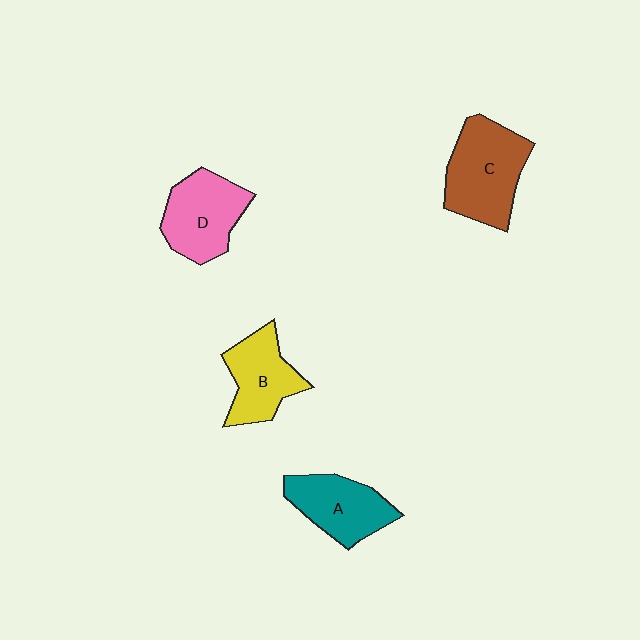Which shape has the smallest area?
Shape B (yellow).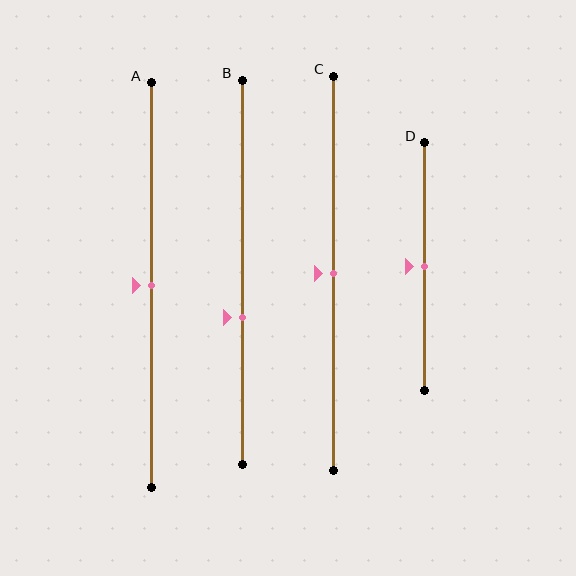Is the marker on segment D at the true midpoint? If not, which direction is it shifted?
Yes, the marker on segment D is at the true midpoint.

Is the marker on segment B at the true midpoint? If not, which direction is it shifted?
No, the marker on segment B is shifted downward by about 12% of the segment length.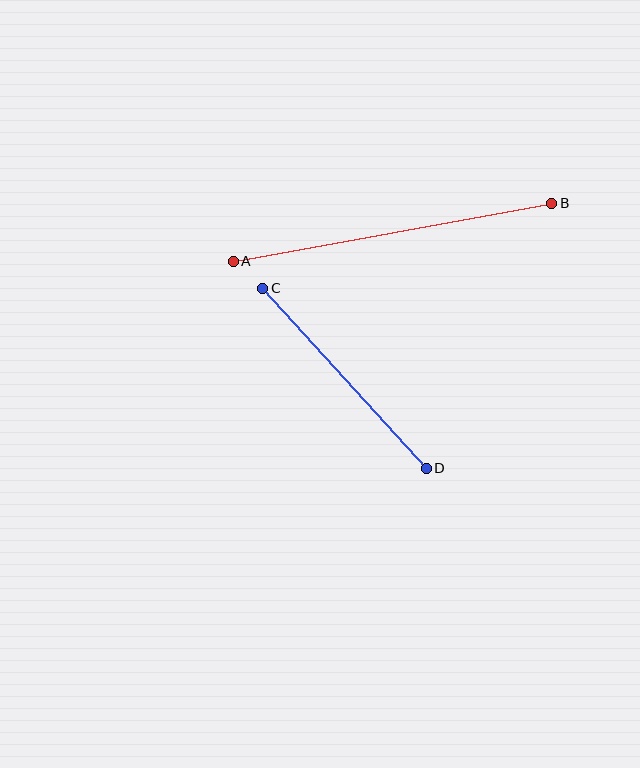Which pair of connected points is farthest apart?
Points A and B are farthest apart.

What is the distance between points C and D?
The distance is approximately 243 pixels.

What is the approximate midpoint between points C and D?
The midpoint is at approximately (344, 378) pixels.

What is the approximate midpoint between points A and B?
The midpoint is at approximately (393, 232) pixels.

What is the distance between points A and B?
The distance is approximately 324 pixels.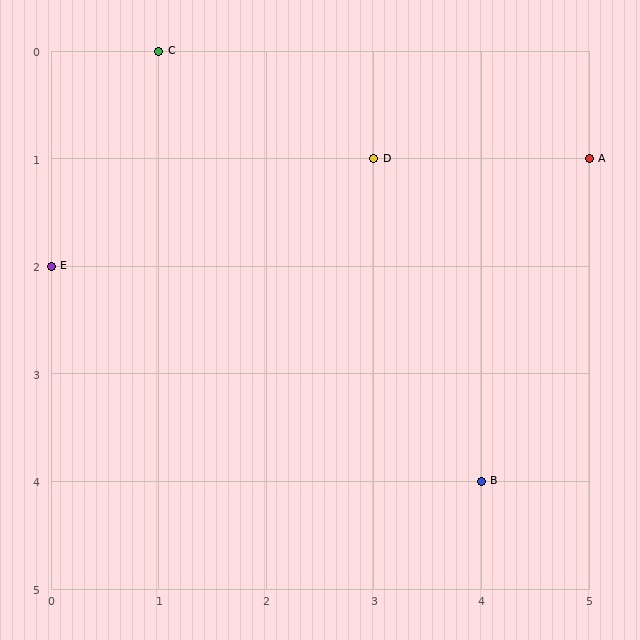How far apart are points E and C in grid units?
Points E and C are 1 column and 2 rows apart (about 2.2 grid units diagonally).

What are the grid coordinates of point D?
Point D is at grid coordinates (3, 1).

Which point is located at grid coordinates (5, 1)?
Point A is at (5, 1).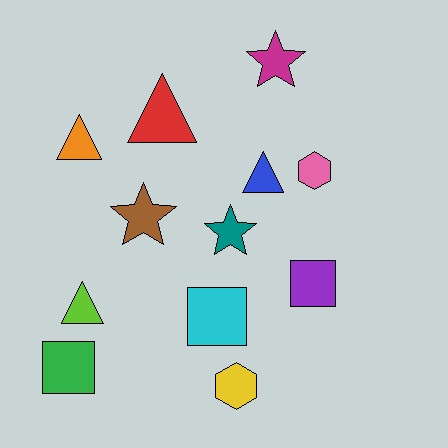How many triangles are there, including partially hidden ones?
There are 4 triangles.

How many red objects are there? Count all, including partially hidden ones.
There is 1 red object.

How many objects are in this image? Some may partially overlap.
There are 12 objects.